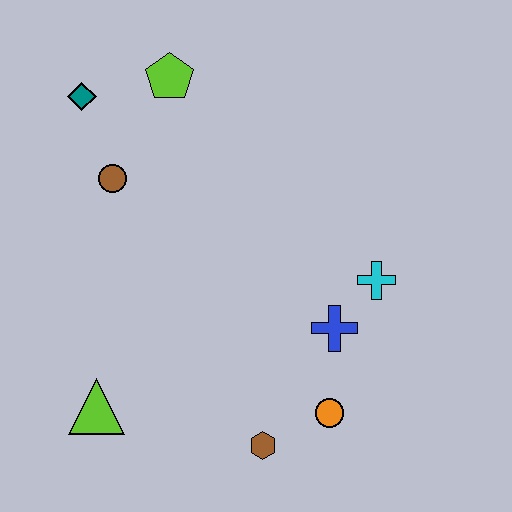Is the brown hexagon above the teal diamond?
No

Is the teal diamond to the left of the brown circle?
Yes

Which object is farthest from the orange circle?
The teal diamond is farthest from the orange circle.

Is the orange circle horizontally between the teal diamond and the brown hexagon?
No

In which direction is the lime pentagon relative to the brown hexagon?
The lime pentagon is above the brown hexagon.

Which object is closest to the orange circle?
The brown hexagon is closest to the orange circle.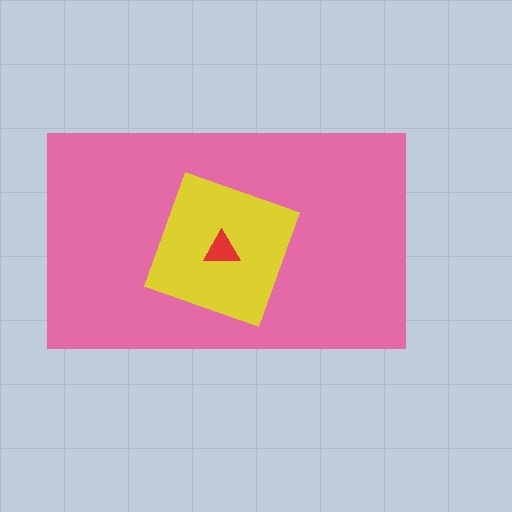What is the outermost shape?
The pink rectangle.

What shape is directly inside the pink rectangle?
The yellow diamond.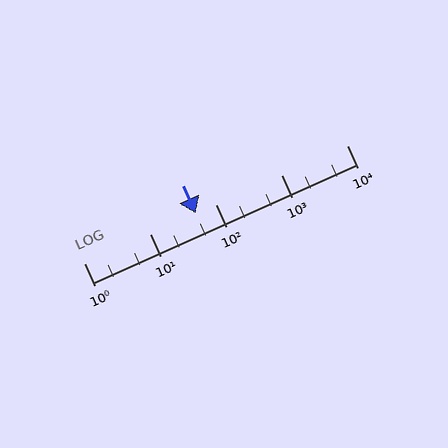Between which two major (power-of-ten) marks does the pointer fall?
The pointer is between 10 and 100.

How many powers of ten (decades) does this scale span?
The scale spans 4 decades, from 1 to 10000.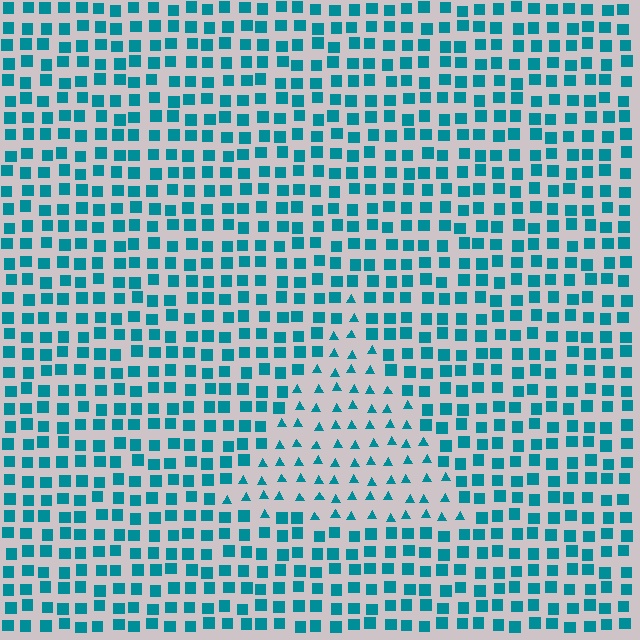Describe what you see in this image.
The image is filled with small teal elements arranged in a uniform grid. A triangle-shaped region contains triangles, while the surrounding area contains squares. The boundary is defined purely by the change in element shape.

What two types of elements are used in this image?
The image uses triangles inside the triangle region and squares outside it.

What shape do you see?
I see a triangle.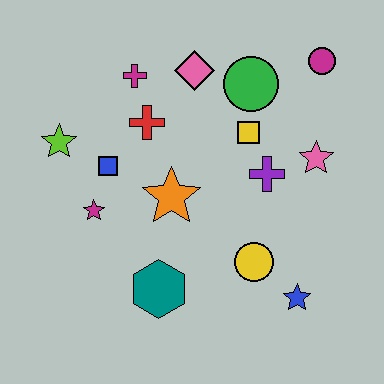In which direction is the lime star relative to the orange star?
The lime star is to the left of the orange star.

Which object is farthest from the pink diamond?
The blue star is farthest from the pink diamond.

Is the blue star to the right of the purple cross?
Yes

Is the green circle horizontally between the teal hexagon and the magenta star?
No